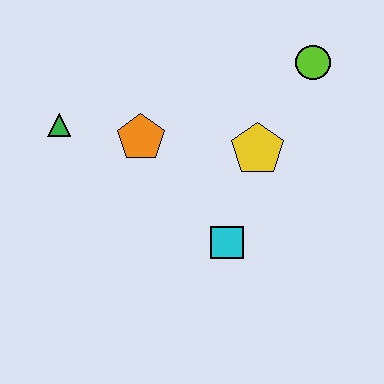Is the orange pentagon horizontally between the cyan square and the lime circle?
No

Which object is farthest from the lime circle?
The green triangle is farthest from the lime circle.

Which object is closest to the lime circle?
The yellow pentagon is closest to the lime circle.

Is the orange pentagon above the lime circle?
No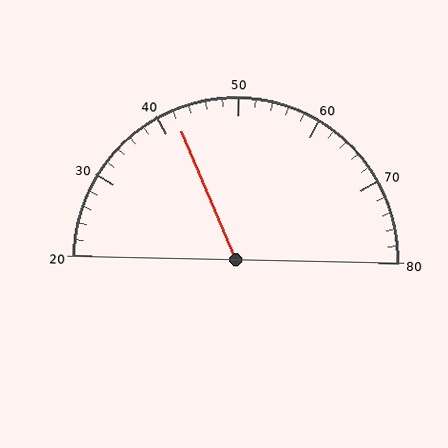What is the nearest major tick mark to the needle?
The nearest major tick mark is 40.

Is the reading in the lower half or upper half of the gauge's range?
The reading is in the lower half of the range (20 to 80).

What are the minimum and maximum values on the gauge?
The gauge ranges from 20 to 80.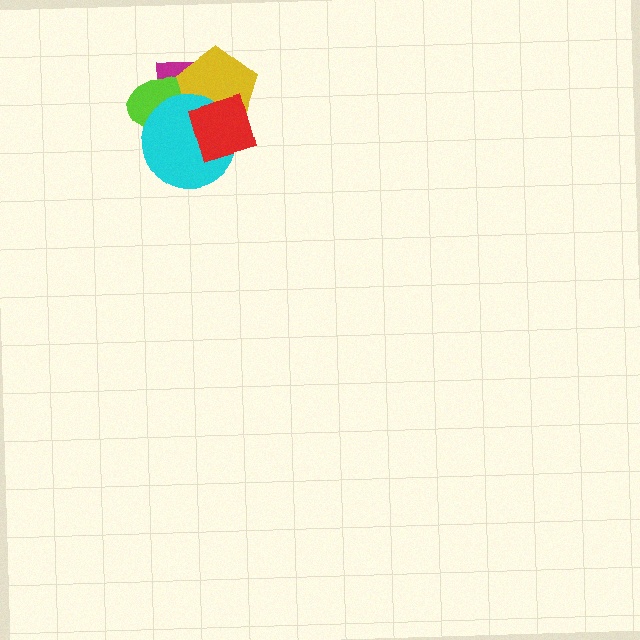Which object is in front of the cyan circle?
The red diamond is in front of the cyan circle.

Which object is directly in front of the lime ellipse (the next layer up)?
The yellow pentagon is directly in front of the lime ellipse.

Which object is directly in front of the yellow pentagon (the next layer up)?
The cyan circle is directly in front of the yellow pentagon.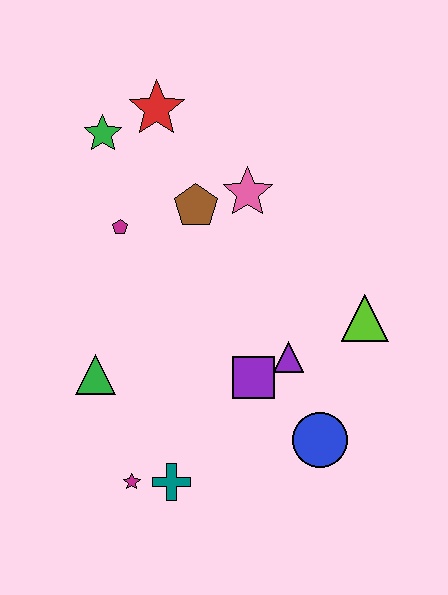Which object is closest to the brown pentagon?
The pink star is closest to the brown pentagon.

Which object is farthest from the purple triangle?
The green star is farthest from the purple triangle.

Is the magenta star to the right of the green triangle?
Yes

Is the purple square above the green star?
No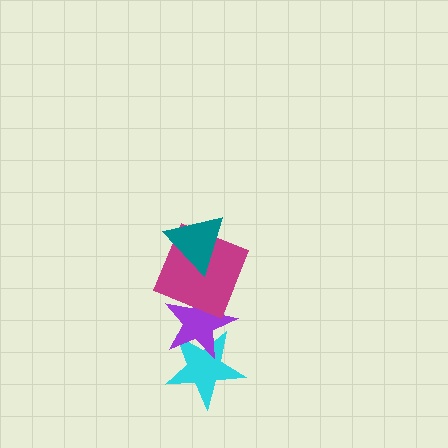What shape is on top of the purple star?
The magenta square is on top of the purple star.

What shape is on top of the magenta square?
The teal triangle is on top of the magenta square.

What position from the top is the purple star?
The purple star is 3rd from the top.